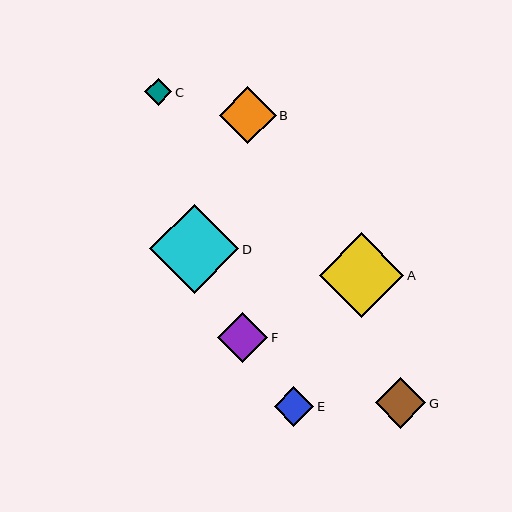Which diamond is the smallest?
Diamond C is the smallest with a size of approximately 28 pixels.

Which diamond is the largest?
Diamond D is the largest with a size of approximately 89 pixels.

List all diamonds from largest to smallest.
From largest to smallest: D, A, B, G, F, E, C.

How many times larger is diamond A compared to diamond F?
Diamond A is approximately 1.7 times the size of diamond F.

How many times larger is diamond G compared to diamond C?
Diamond G is approximately 1.8 times the size of diamond C.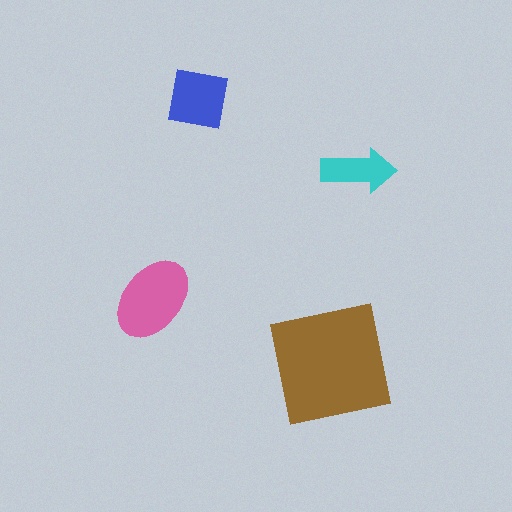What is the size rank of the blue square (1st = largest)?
3rd.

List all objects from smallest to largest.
The cyan arrow, the blue square, the pink ellipse, the brown square.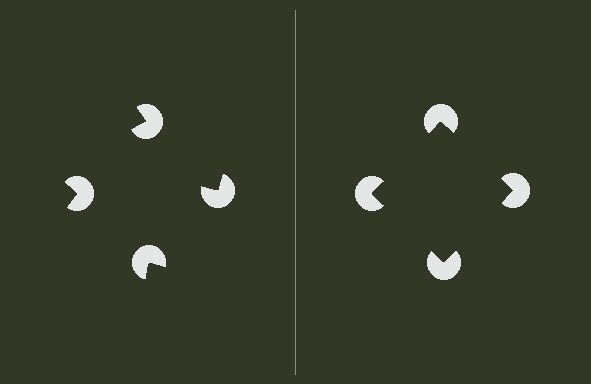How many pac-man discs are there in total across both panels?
8 — 4 on each side.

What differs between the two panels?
The pac-man discs are positioned identically on both sides; only the wedge orientations differ. On the right they align to a square; on the left they are misaligned.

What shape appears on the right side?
An illusory square.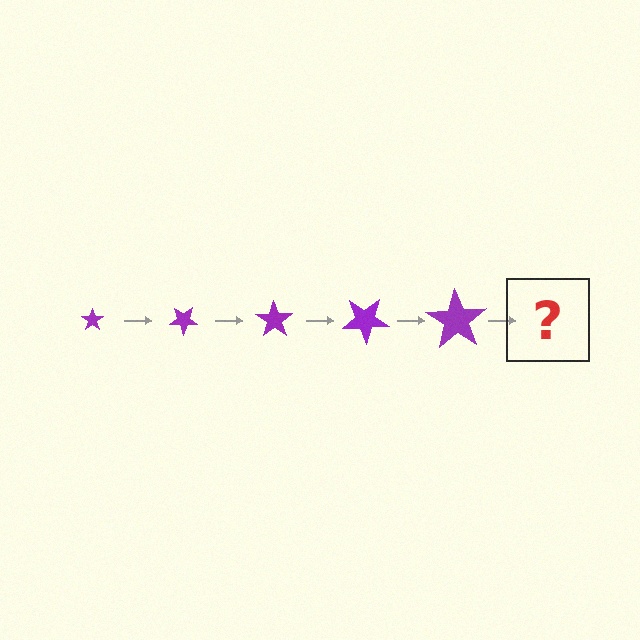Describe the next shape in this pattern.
It should be a star, larger than the previous one and rotated 175 degrees from the start.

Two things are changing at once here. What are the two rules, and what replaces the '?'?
The two rules are that the star grows larger each step and it rotates 35 degrees each step. The '?' should be a star, larger than the previous one and rotated 175 degrees from the start.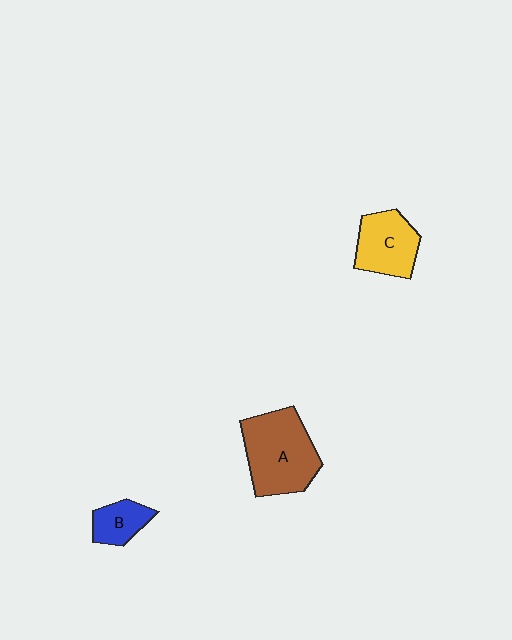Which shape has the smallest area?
Shape B (blue).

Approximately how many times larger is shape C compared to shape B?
Approximately 1.7 times.